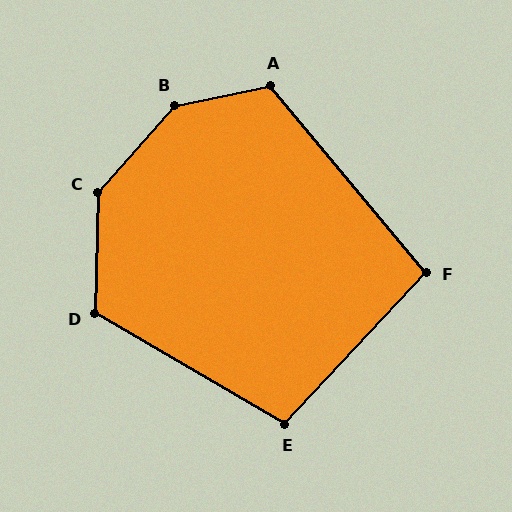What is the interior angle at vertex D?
Approximately 119 degrees (obtuse).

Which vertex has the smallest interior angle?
F, at approximately 97 degrees.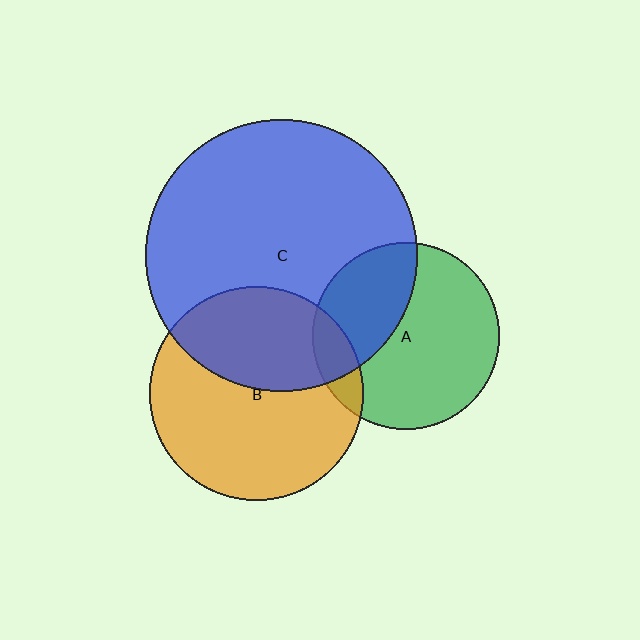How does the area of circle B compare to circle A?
Approximately 1.3 times.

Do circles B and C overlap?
Yes.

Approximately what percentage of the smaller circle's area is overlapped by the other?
Approximately 40%.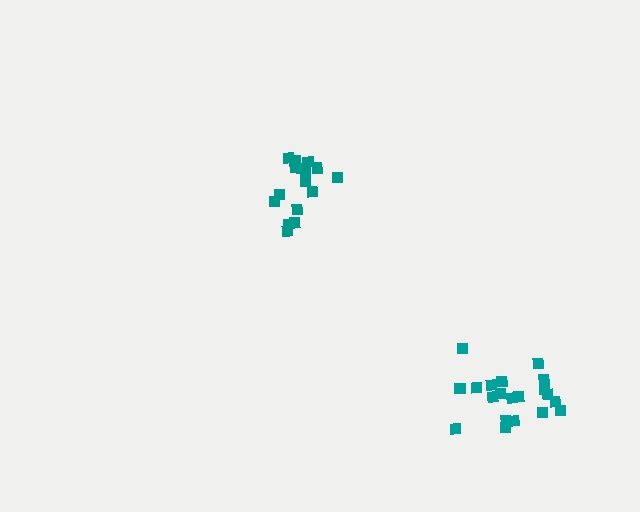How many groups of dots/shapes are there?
There are 2 groups.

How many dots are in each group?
Group 1: 17 dots, Group 2: 20 dots (37 total).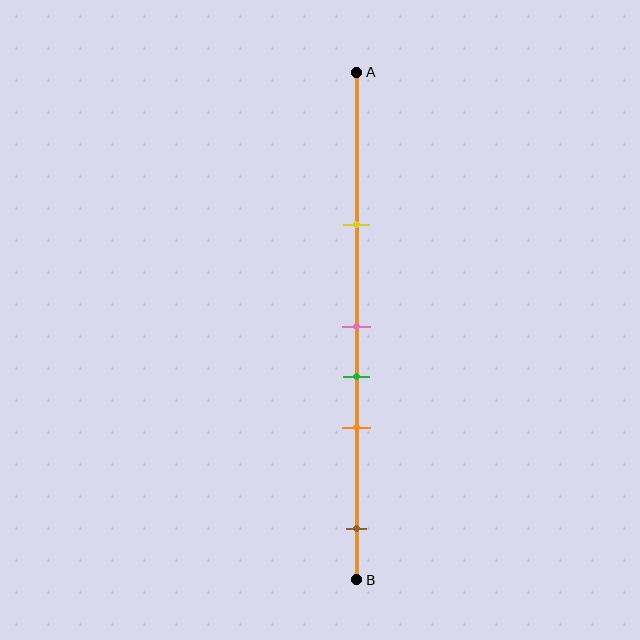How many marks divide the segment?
There are 5 marks dividing the segment.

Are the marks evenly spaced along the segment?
No, the marks are not evenly spaced.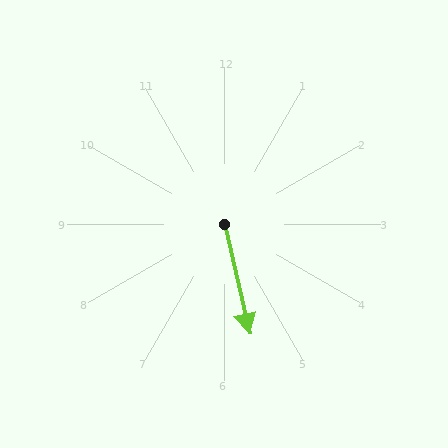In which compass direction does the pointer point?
South.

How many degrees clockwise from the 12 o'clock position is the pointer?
Approximately 167 degrees.